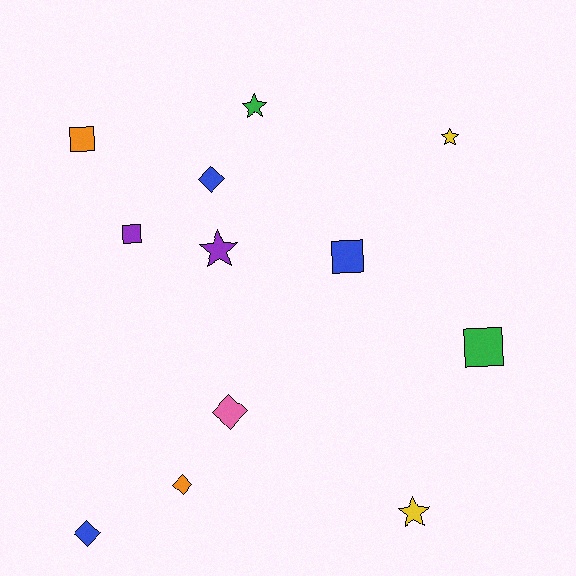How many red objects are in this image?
There are no red objects.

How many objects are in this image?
There are 12 objects.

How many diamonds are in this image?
There are 4 diamonds.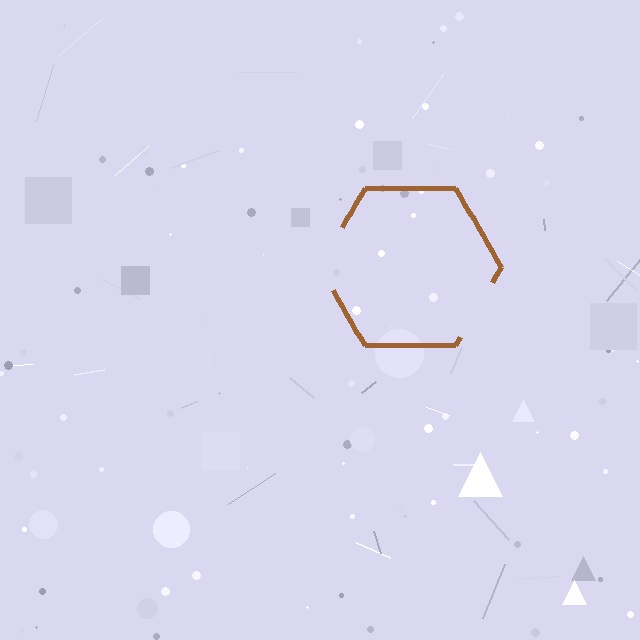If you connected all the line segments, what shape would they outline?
They would outline a hexagon.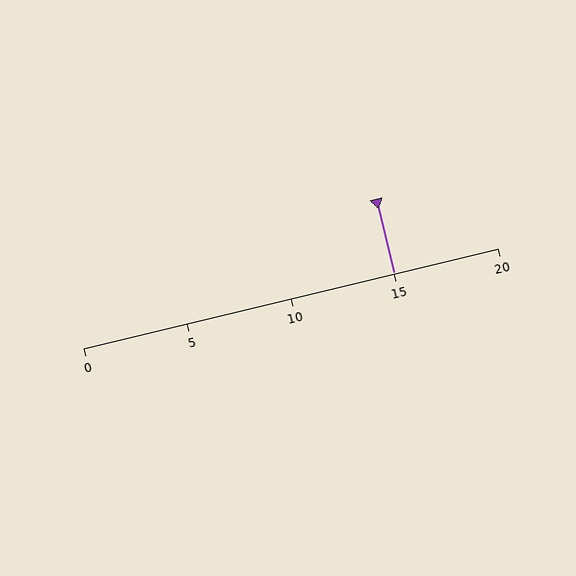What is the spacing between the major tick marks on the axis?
The major ticks are spaced 5 apart.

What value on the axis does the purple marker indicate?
The marker indicates approximately 15.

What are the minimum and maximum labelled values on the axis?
The axis runs from 0 to 20.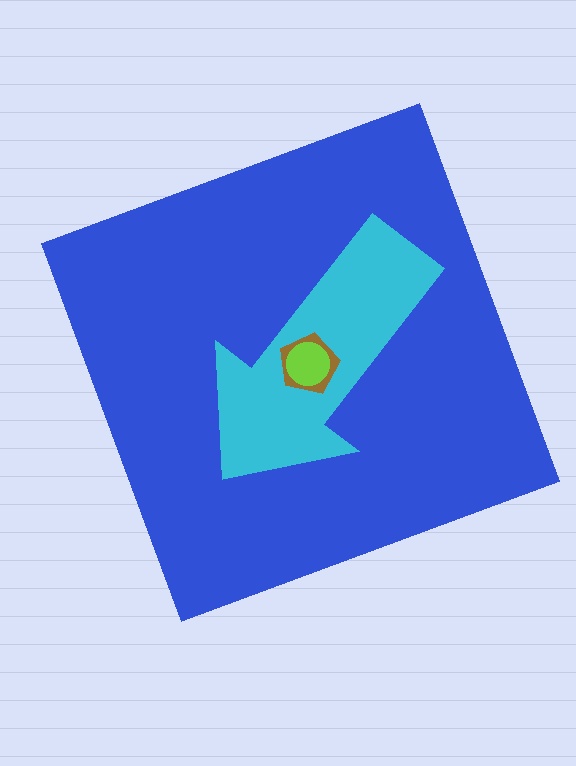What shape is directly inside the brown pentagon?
The lime circle.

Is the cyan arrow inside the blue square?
Yes.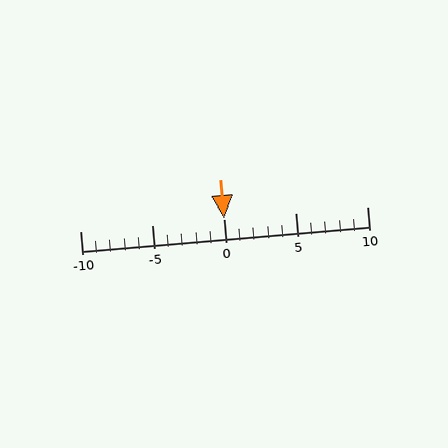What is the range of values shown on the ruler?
The ruler shows values from -10 to 10.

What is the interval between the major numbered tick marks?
The major tick marks are spaced 5 units apart.